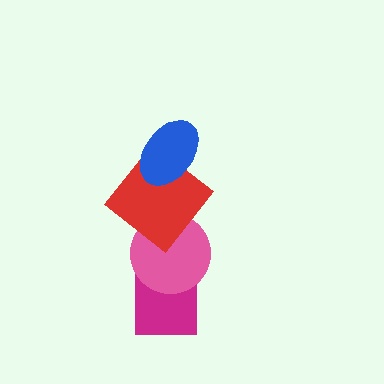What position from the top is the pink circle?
The pink circle is 3rd from the top.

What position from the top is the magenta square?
The magenta square is 4th from the top.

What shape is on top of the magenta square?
The pink circle is on top of the magenta square.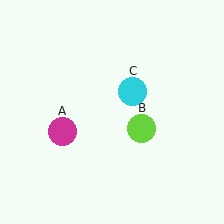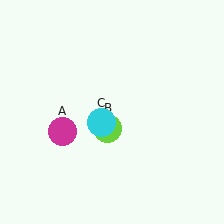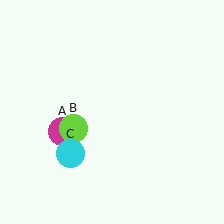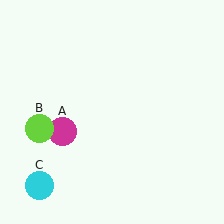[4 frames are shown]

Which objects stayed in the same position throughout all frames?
Magenta circle (object A) remained stationary.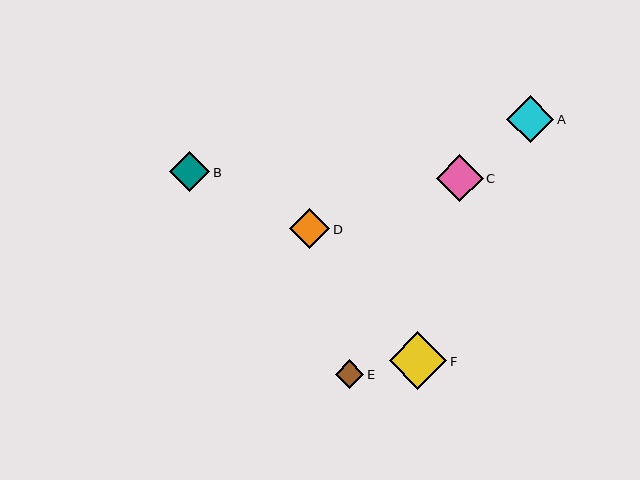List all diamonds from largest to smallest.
From largest to smallest: F, C, A, D, B, E.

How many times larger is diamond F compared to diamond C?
Diamond F is approximately 1.2 times the size of diamond C.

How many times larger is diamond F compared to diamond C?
Diamond F is approximately 1.2 times the size of diamond C.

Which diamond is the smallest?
Diamond E is the smallest with a size of approximately 29 pixels.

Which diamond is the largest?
Diamond F is the largest with a size of approximately 58 pixels.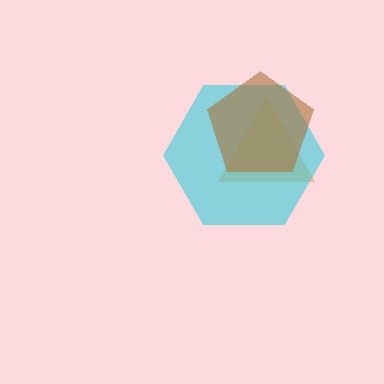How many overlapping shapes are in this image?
There are 3 overlapping shapes in the image.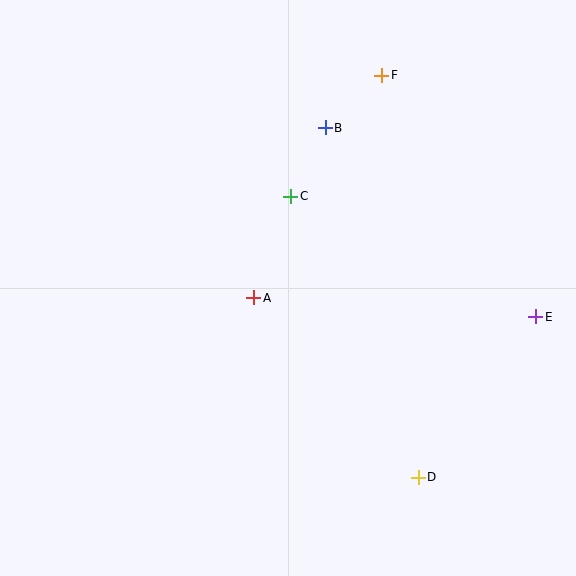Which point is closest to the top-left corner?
Point B is closest to the top-left corner.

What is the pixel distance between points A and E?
The distance between A and E is 283 pixels.